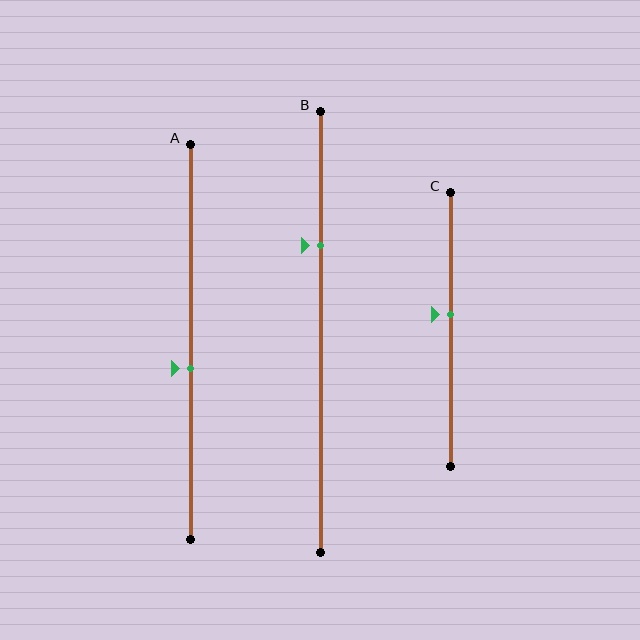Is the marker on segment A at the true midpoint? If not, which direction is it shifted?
No, the marker on segment A is shifted downward by about 7% of the segment length.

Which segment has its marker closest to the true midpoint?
Segment C has its marker closest to the true midpoint.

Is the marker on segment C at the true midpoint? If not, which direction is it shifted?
No, the marker on segment C is shifted upward by about 5% of the segment length.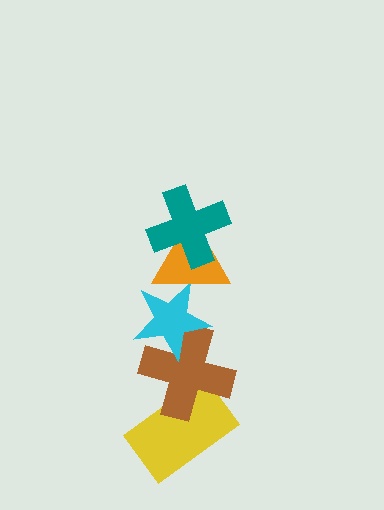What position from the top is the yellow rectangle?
The yellow rectangle is 5th from the top.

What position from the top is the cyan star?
The cyan star is 3rd from the top.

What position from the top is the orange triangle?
The orange triangle is 2nd from the top.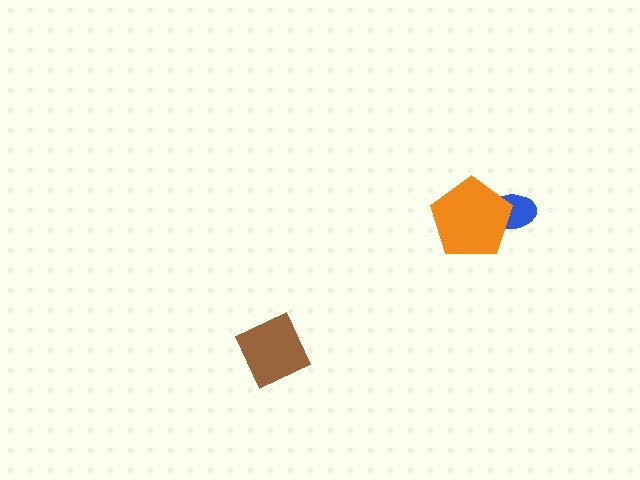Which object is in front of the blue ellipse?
The orange pentagon is in front of the blue ellipse.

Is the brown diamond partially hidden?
No, no other shape covers it.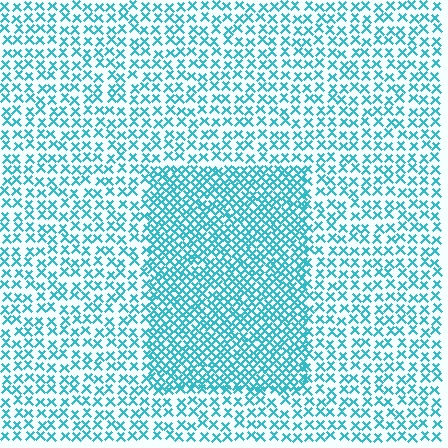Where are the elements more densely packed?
The elements are more densely packed inside the rectangle boundary.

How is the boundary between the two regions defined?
The boundary is defined by a change in element density (approximately 2.0x ratio). All elements are the same color, size, and shape.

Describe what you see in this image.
The image contains small cyan elements arranged at two different densities. A rectangle-shaped region is visible where the elements are more densely packed than the surrounding area.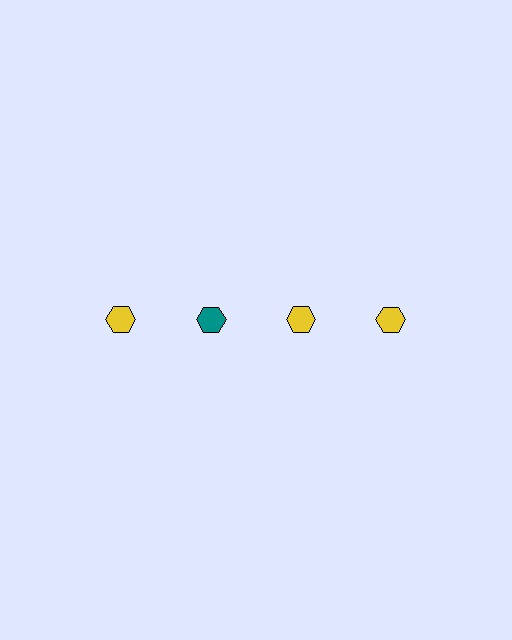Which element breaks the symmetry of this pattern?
The teal hexagon in the top row, second from left column breaks the symmetry. All other shapes are yellow hexagons.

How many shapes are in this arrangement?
There are 4 shapes arranged in a grid pattern.